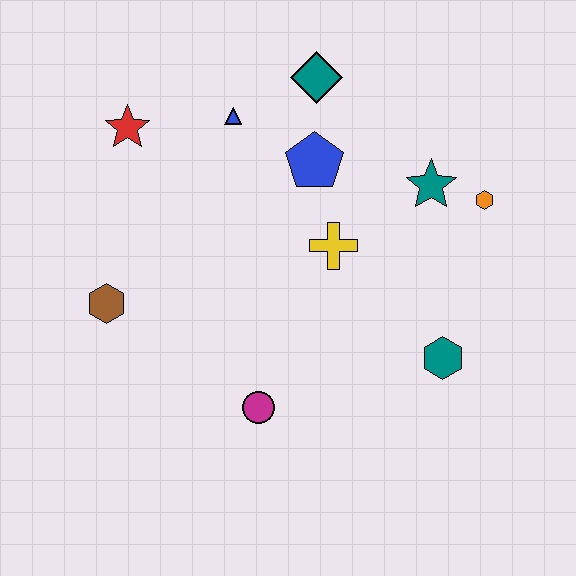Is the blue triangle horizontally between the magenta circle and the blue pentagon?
No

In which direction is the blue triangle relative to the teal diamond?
The blue triangle is to the left of the teal diamond.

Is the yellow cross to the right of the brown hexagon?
Yes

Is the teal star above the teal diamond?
No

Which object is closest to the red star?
The blue triangle is closest to the red star.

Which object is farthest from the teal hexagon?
The red star is farthest from the teal hexagon.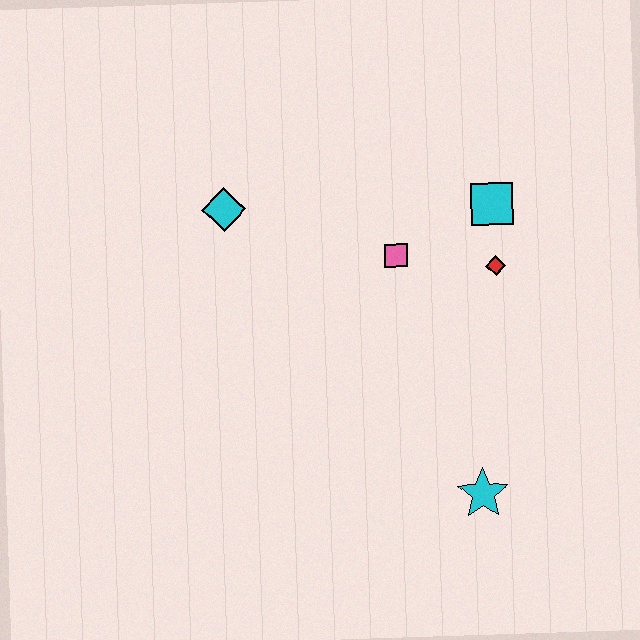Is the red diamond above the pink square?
No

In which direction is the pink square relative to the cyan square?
The pink square is to the left of the cyan square.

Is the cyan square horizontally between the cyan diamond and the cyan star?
No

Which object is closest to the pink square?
The red diamond is closest to the pink square.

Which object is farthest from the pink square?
The cyan star is farthest from the pink square.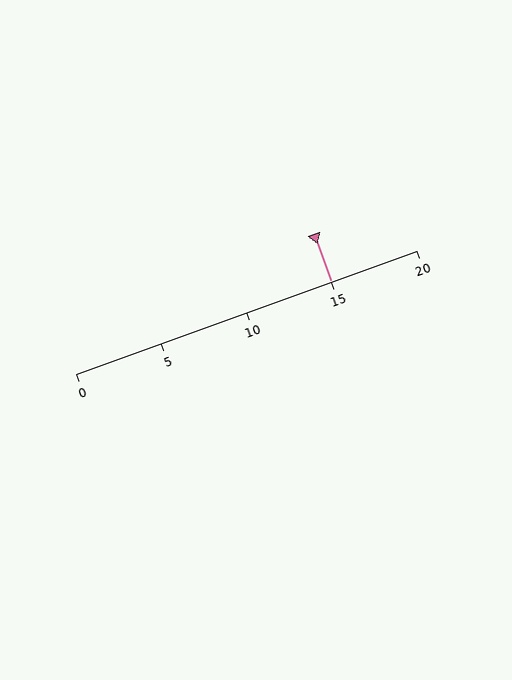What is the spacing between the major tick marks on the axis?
The major ticks are spaced 5 apart.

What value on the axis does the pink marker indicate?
The marker indicates approximately 15.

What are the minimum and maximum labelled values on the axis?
The axis runs from 0 to 20.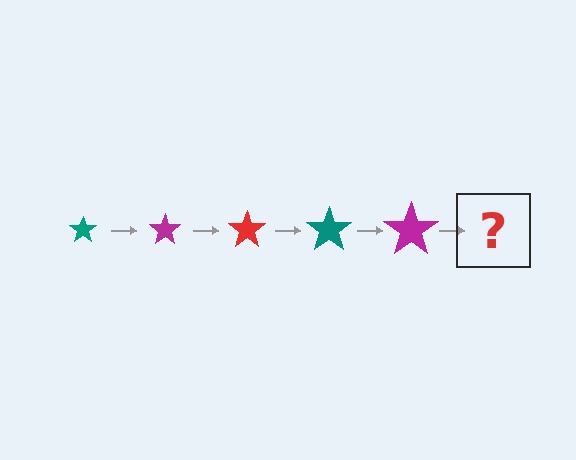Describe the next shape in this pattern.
It should be a red star, larger than the previous one.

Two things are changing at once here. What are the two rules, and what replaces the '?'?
The two rules are that the star grows larger each step and the color cycles through teal, magenta, and red. The '?' should be a red star, larger than the previous one.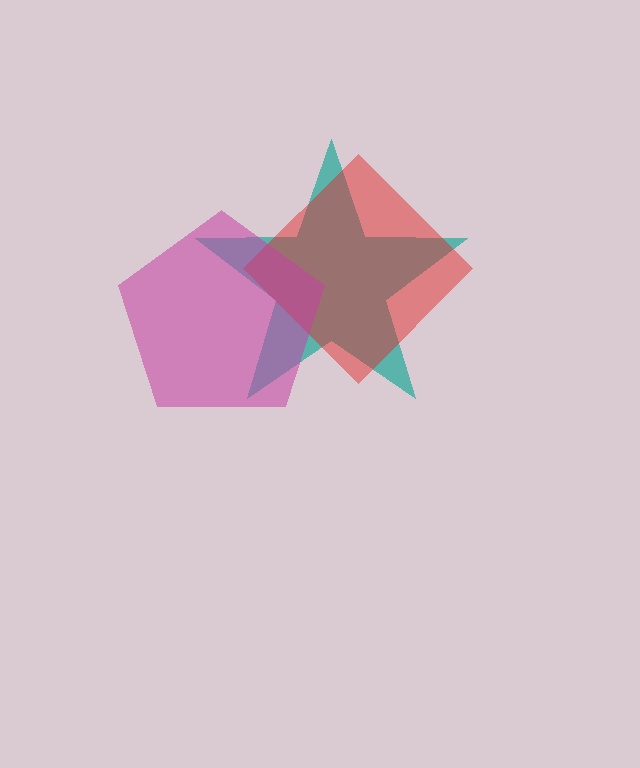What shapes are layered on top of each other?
The layered shapes are: a teal star, a red diamond, a magenta pentagon.